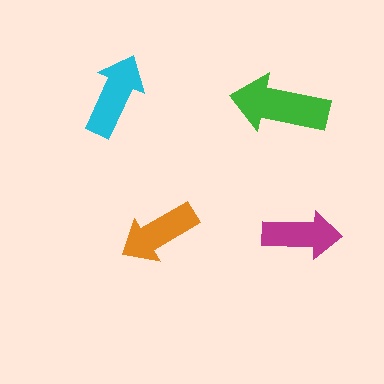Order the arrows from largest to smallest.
the green one, the cyan one, the orange one, the magenta one.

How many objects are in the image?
There are 4 objects in the image.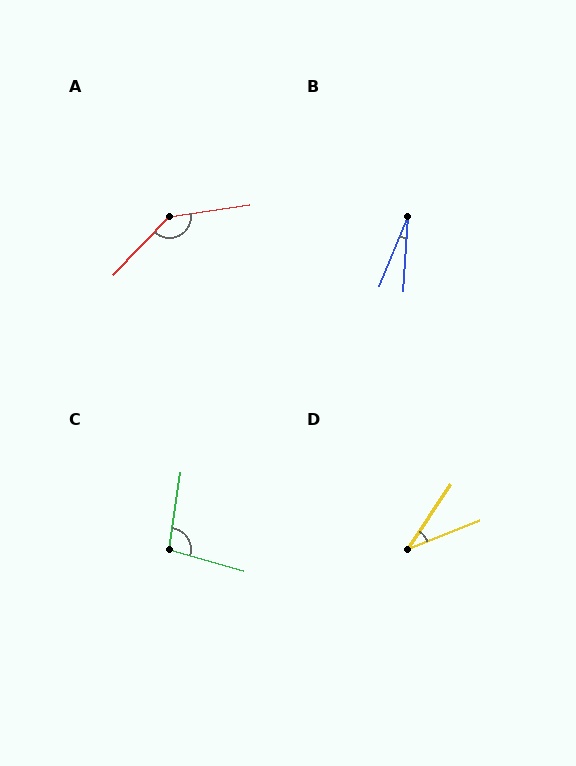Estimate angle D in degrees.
Approximately 34 degrees.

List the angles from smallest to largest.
B (18°), D (34°), C (97°), A (142°).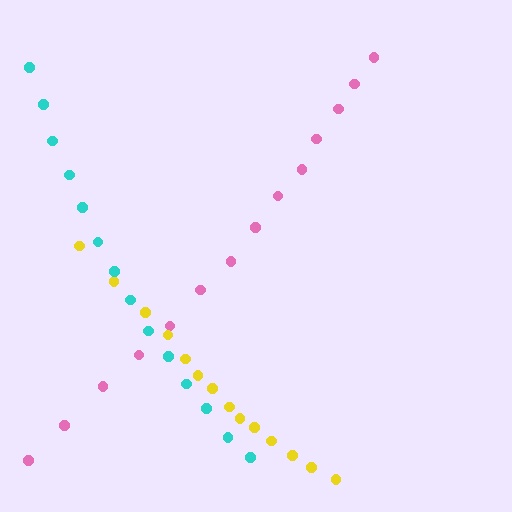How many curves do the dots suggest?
There are 3 distinct paths.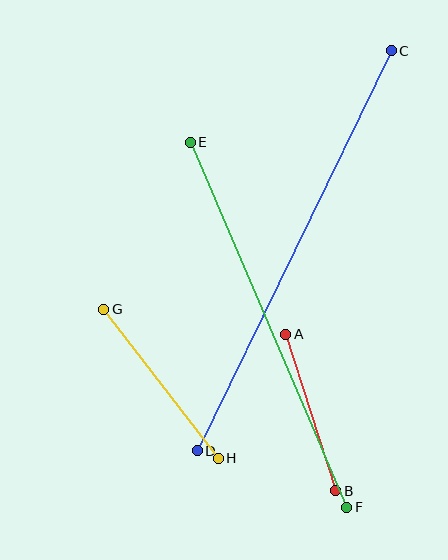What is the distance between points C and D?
The distance is approximately 445 pixels.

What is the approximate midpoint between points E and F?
The midpoint is at approximately (268, 325) pixels.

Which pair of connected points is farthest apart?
Points C and D are farthest apart.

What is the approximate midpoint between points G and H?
The midpoint is at approximately (161, 384) pixels.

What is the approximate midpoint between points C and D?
The midpoint is at approximately (294, 251) pixels.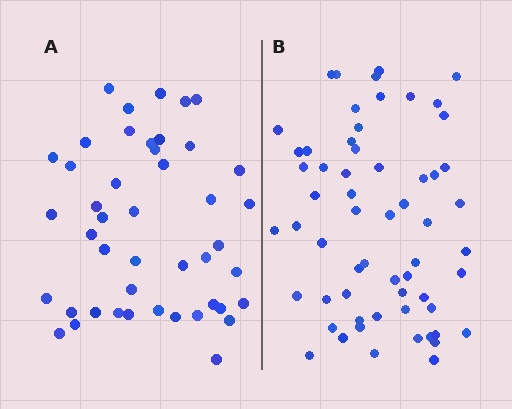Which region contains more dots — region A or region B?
Region B (the right region) has more dots.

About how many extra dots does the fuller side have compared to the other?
Region B has approximately 15 more dots than region A.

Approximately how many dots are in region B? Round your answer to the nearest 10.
About 60 dots.